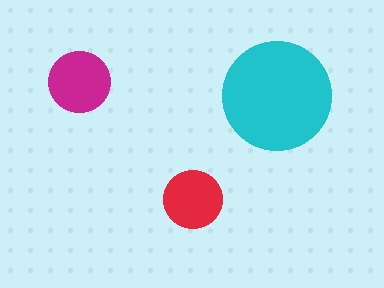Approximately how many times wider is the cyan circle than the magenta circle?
About 2 times wider.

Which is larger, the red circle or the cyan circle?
The cyan one.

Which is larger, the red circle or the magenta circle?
The magenta one.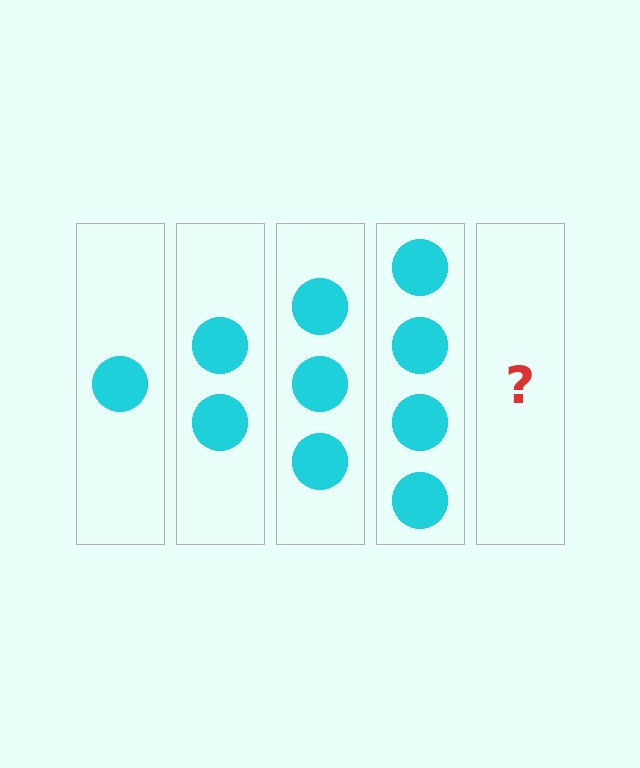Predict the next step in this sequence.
The next step is 5 circles.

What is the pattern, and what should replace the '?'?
The pattern is that each step adds one more circle. The '?' should be 5 circles.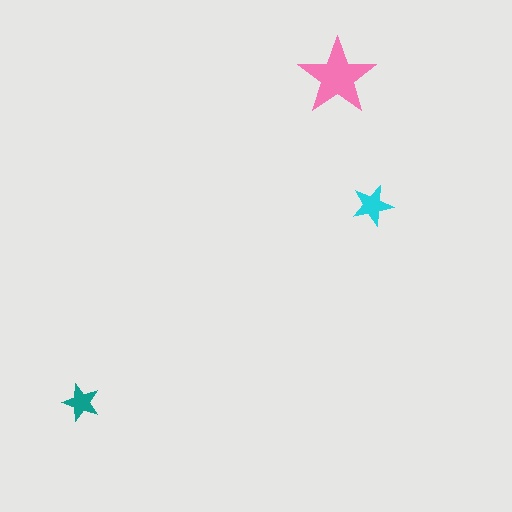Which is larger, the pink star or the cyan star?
The pink one.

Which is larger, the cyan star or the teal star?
The cyan one.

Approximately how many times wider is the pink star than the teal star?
About 2 times wider.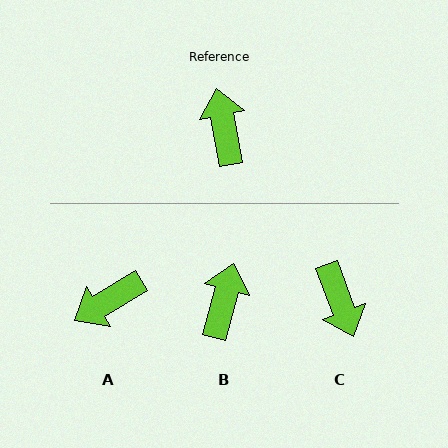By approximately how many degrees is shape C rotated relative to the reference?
Approximately 170 degrees clockwise.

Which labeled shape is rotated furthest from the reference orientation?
C, about 170 degrees away.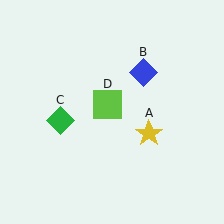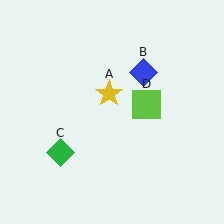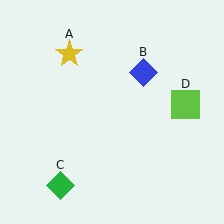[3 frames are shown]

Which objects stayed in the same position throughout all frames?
Blue diamond (object B) remained stationary.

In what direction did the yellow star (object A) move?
The yellow star (object A) moved up and to the left.